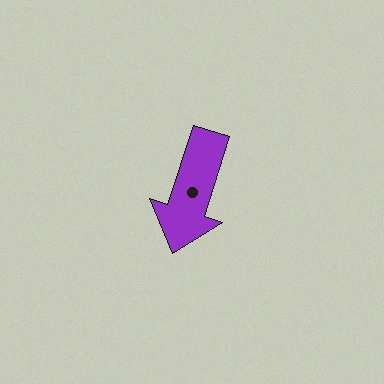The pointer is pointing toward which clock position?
Roughly 7 o'clock.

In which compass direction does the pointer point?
South.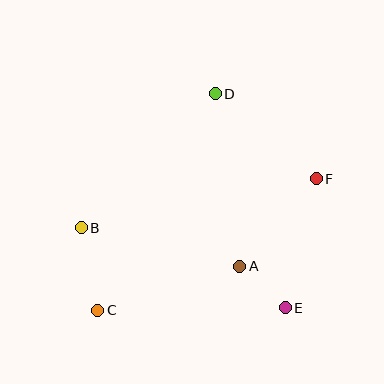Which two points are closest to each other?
Points A and E are closest to each other.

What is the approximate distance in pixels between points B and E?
The distance between B and E is approximately 219 pixels.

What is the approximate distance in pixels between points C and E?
The distance between C and E is approximately 187 pixels.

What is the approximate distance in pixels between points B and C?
The distance between B and C is approximately 84 pixels.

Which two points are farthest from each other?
Points C and F are farthest from each other.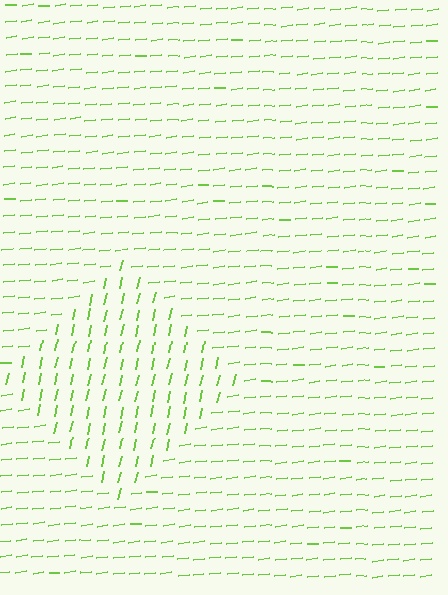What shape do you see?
I see a diamond.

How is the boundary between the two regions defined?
The boundary is defined purely by a change in line orientation (approximately 71 degrees difference). All lines are the same color and thickness.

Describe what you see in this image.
The image is filled with small lime line segments. A diamond region in the image has lines oriented differently from the surrounding lines, creating a visible texture boundary.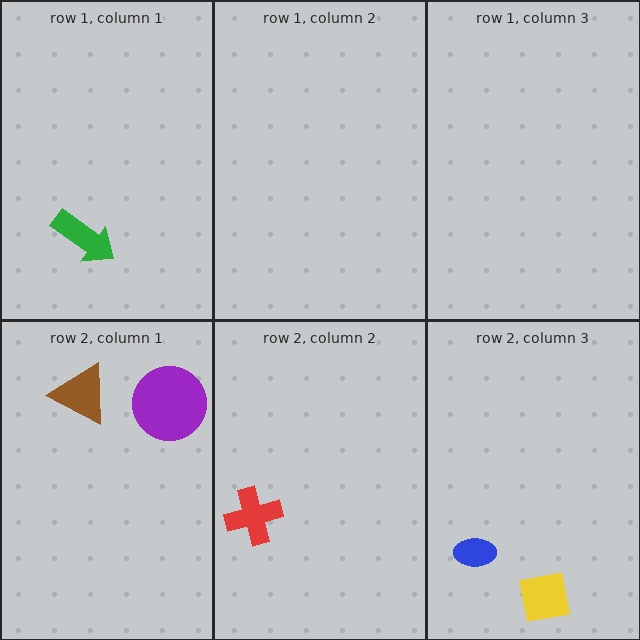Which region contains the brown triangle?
The row 2, column 1 region.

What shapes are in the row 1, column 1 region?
The green arrow.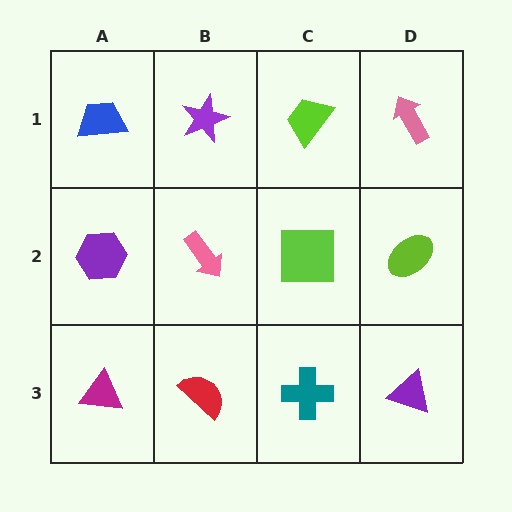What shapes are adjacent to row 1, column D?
A lime ellipse (row 2, column D), a lime trapezoid (row 1, column C).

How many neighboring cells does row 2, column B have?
4.